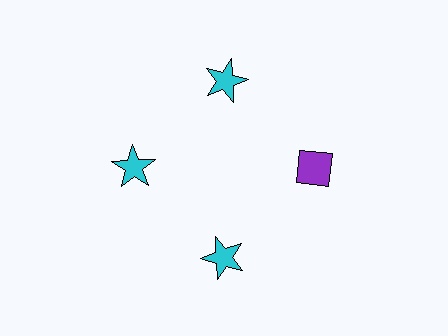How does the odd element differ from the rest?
It differs in both color (purple instead of cyan) and shape (diamond instead of star).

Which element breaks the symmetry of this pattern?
The purple diamond at roughly the 3 o'clock position breaks the symmetry. All other shapes are cyan stars.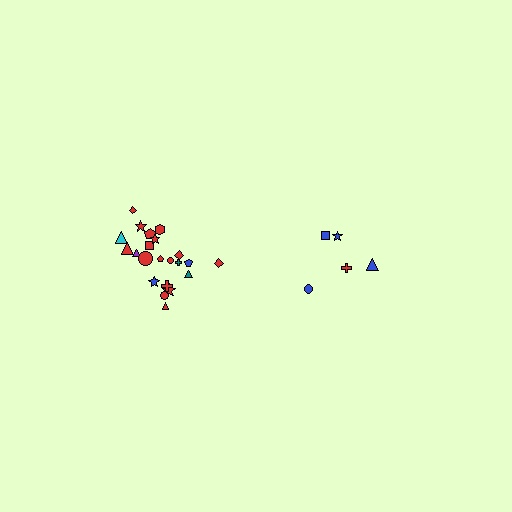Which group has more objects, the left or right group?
The left group.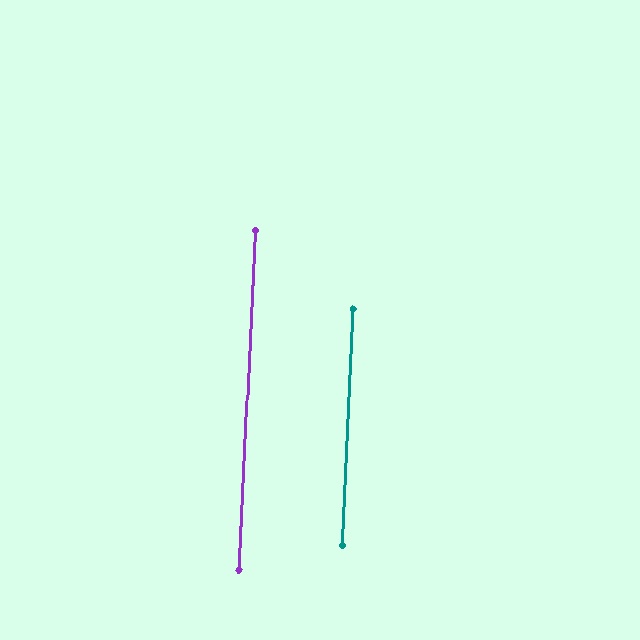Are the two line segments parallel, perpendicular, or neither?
Parallel — their directions differ by only 0.2°.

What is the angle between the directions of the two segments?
Approximately 0 degrees.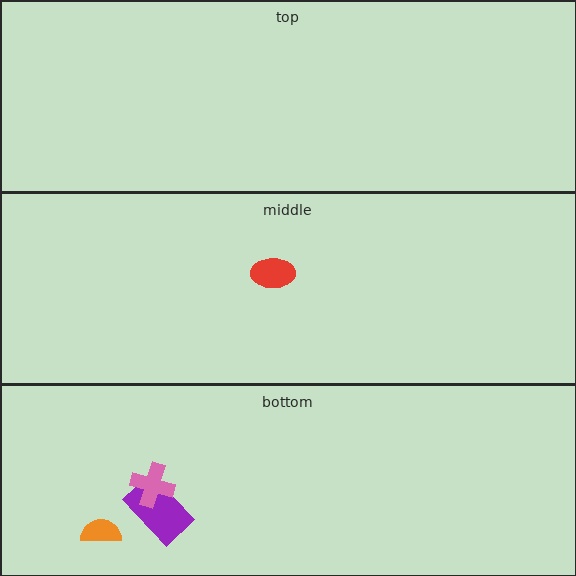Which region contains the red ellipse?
The middle region.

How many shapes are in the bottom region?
3.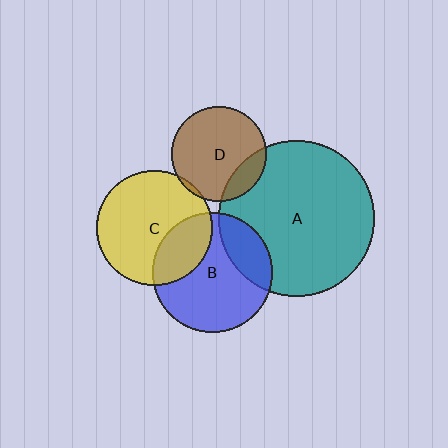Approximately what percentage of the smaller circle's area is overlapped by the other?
Approximately 30%.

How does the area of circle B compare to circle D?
Approximately 1.6 times.